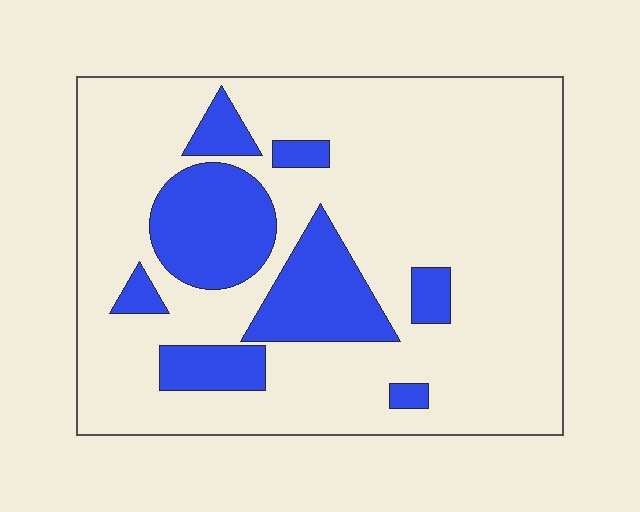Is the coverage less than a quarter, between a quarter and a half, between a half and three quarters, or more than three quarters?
Less than a quarter.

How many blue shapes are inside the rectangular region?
8.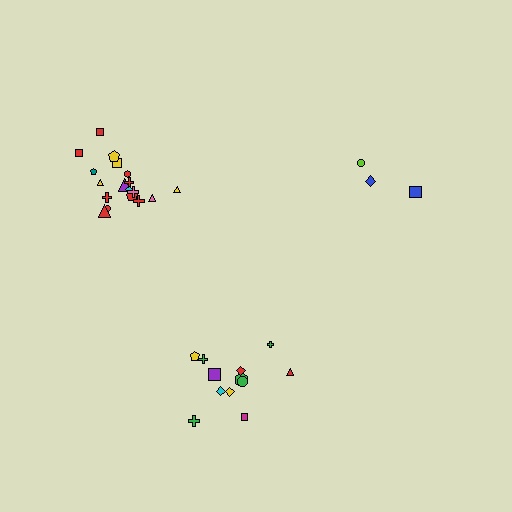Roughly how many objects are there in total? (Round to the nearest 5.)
Roughly 35 objects in total.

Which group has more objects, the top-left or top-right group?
The top-left group.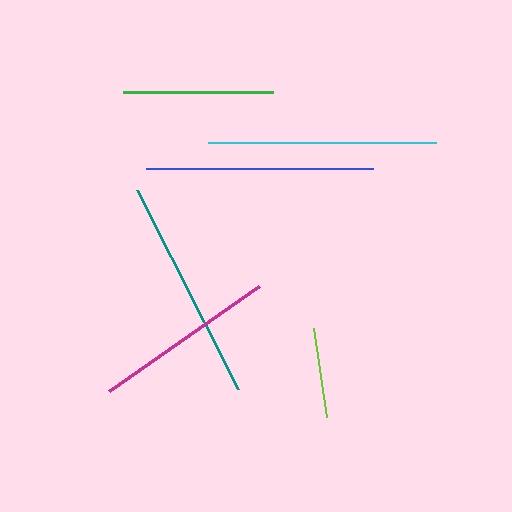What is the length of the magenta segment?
The magenta segment is approximately 184 pixels long.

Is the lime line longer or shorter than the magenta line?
The magenta line is longer than the lime line.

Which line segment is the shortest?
The lime line is the shortest at approximately 90 pixels.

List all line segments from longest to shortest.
From longest to shortest: cyan, blue, teal, magenta, green, lime.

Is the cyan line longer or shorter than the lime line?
The cyan line is longer than the lime line.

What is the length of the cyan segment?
The cyan segment is approximately 228 pixels long.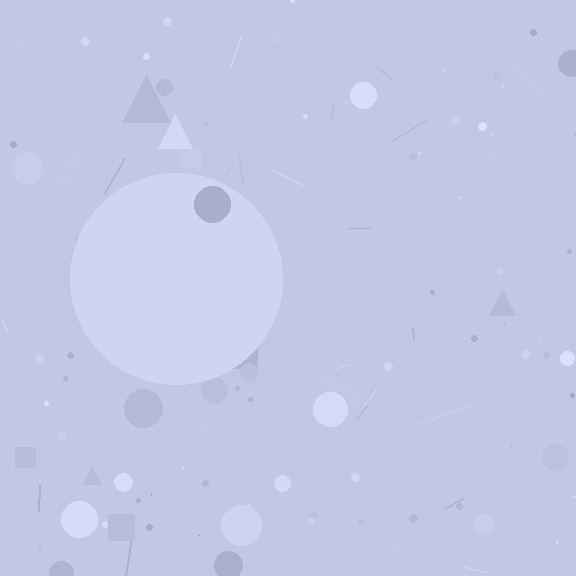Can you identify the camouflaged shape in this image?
The camouflaged shape is a circle.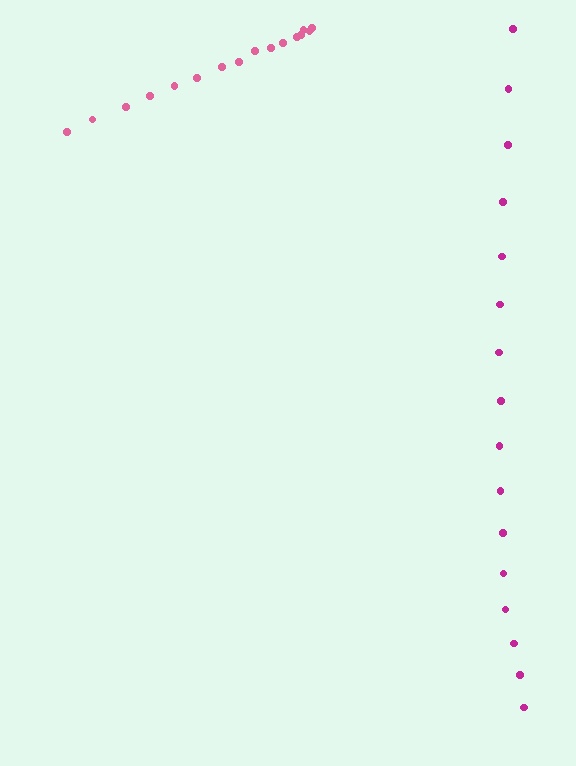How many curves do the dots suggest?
There are 2 distinct paths.